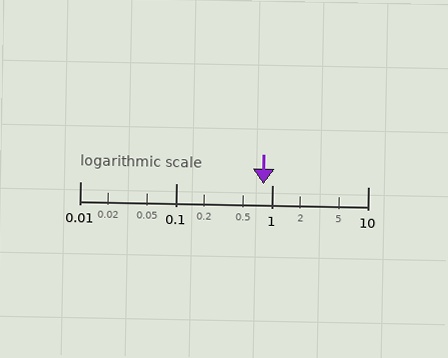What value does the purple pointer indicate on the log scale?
The pointer indicates approximately 0.81.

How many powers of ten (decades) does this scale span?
The scale spans 3 decades, from 0.01 to 10.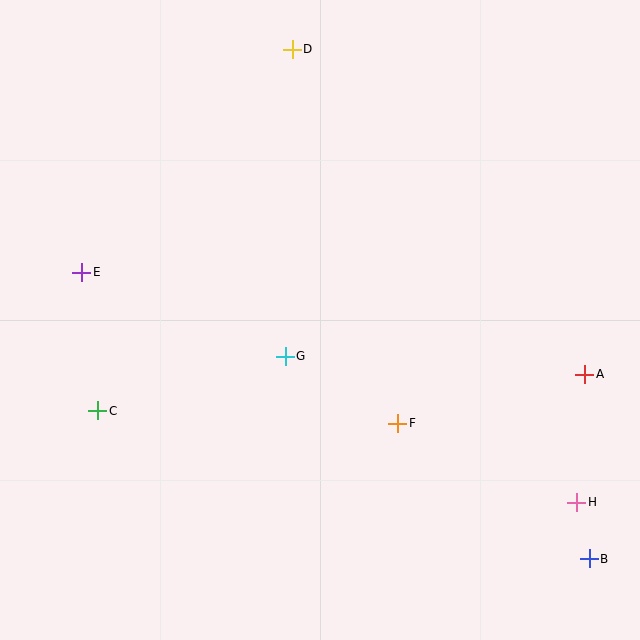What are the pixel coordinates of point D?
Point D is at (292, 49).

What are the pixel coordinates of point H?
Point H is at (577, 502).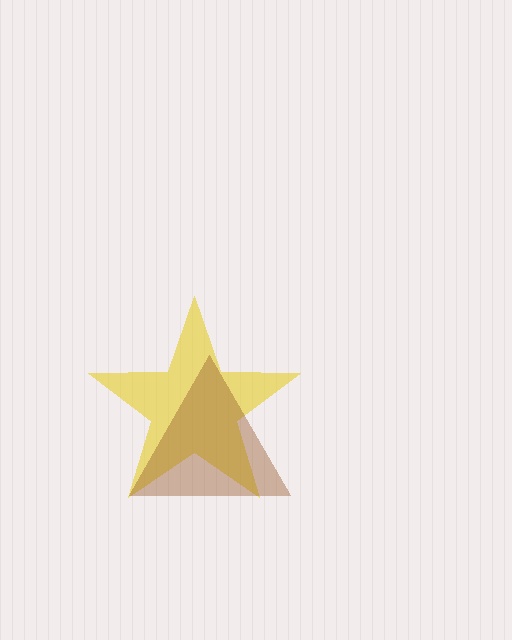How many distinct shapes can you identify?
There are 2 distinct shapes: a yellow star, a brown triangle.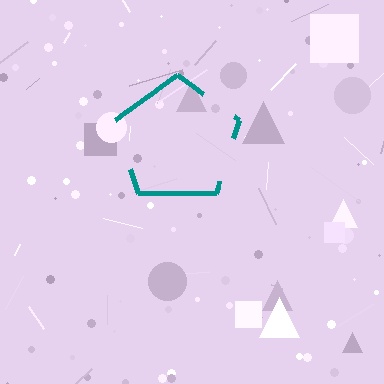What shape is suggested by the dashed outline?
The dashed outline suggests a pentagon.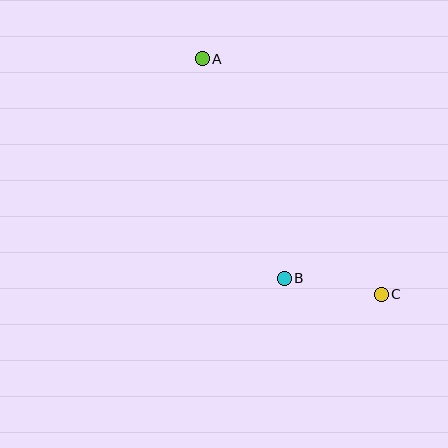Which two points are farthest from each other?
Points A and C are farthest from each other.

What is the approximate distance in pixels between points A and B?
The distance between A and B is approximately 234 pixels.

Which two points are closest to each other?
Points B and C are closest to each other.